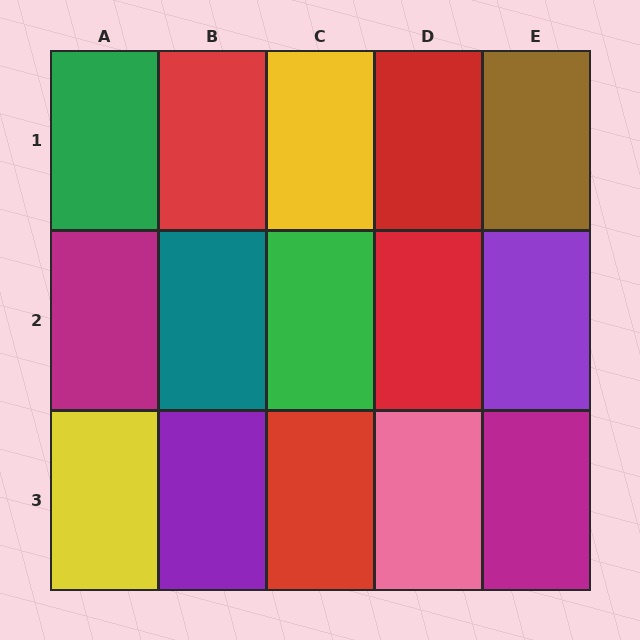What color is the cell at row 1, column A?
Green.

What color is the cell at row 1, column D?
Red.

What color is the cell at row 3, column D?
Pink.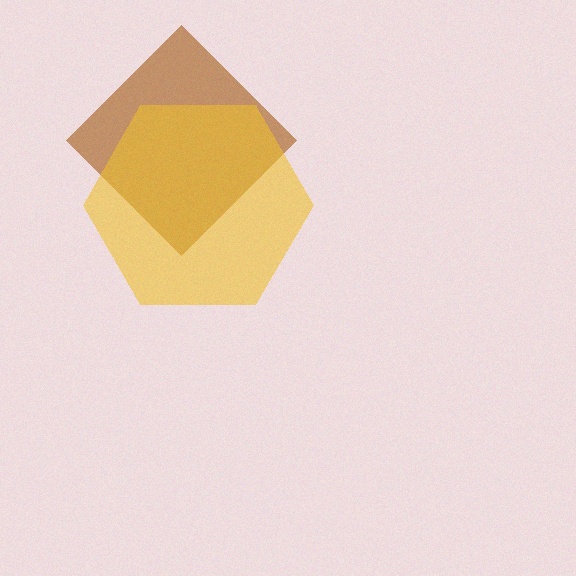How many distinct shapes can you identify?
There are 2 distinct shapes: a brown diamond, a yellow hexagon.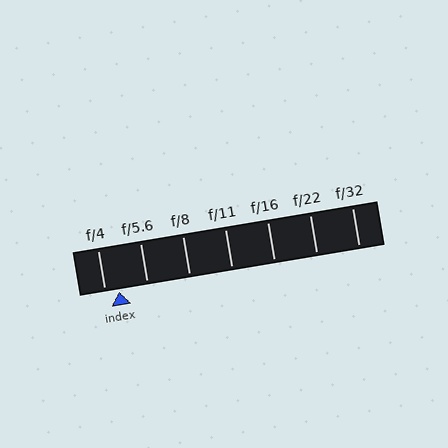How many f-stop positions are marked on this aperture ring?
There are 7 f-stop positions marked.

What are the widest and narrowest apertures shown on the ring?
The widest aperture shown is f/4 and the narrowest is f/32.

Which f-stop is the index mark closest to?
The index mark is closest to f/4.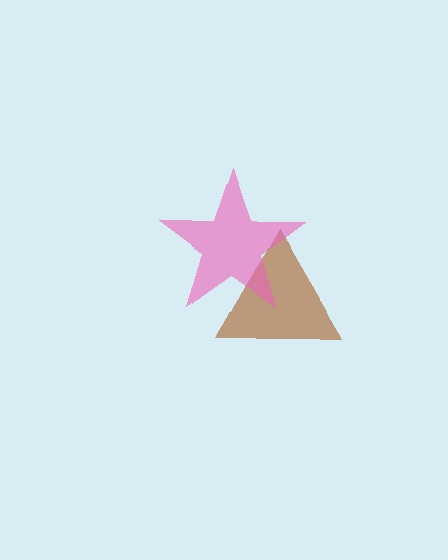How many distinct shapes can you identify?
There are 2 distinct shapes: a brown triangle, a pink star.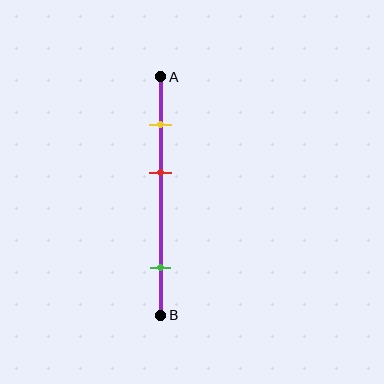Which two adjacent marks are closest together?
The yellow and red marks are the closest adjacent pair.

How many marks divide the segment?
There are 3 marks dividing the segment.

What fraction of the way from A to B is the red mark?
The red mark is approximately 40% (0.4) of the way from A to B.